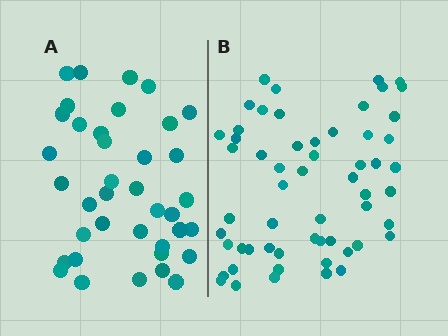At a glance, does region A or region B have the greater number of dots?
Region B (the right region) has more dots.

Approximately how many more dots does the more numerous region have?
Region B has approximately 20 more dots than region A.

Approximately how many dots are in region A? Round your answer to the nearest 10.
About 40 dots. (The exact count is 38, which rounds to 40.)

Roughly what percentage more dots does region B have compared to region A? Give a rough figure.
About 50% more.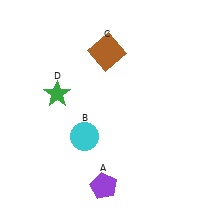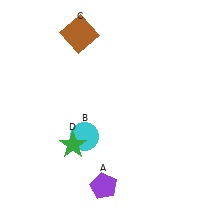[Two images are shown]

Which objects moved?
The objects that moved are: the brown square (C), the green star (D).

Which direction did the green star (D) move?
The green star (D) moved down.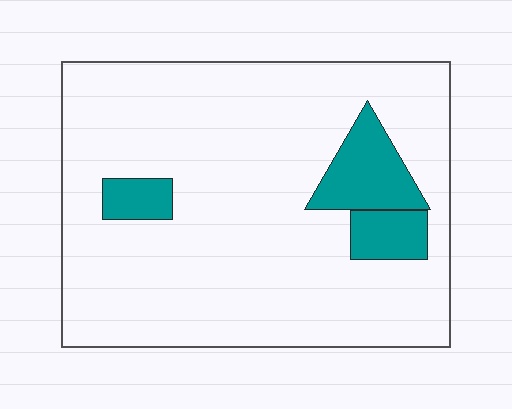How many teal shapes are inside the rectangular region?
3.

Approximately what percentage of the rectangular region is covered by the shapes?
Approximately 10%.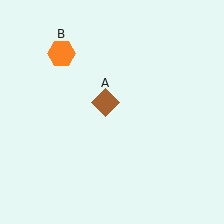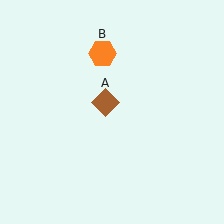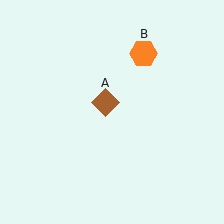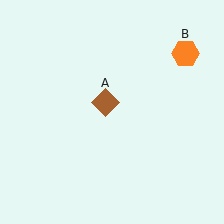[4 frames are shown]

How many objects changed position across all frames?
1 object changed position: orange hexagon (object B).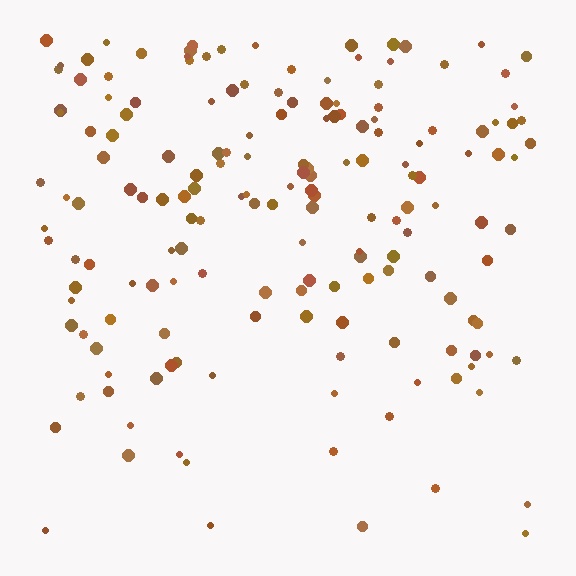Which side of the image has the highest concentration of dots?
The top.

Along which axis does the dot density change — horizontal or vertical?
Vertical.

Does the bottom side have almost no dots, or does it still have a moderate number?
Still a moderate number, just noticeably fewer than the top.